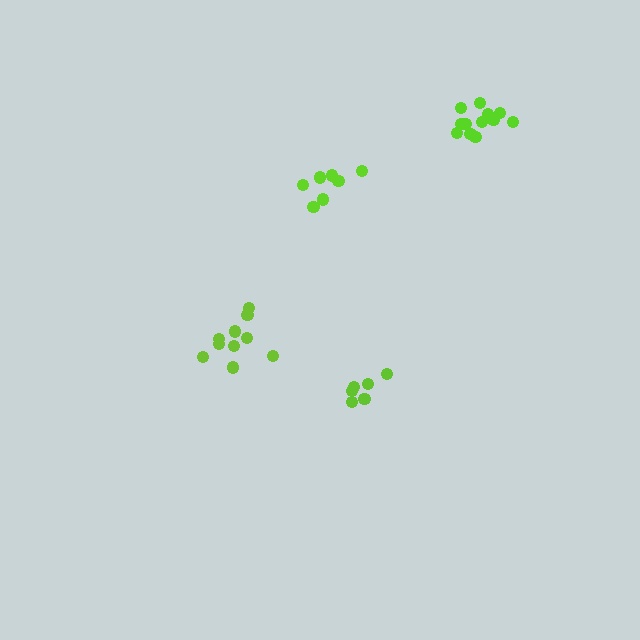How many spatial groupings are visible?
There are 4 spatial groupings.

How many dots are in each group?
Group 1: 6 dots, Group 2: 7 dots, Group 3: 10 dots, Group 4: 12 dots (35 total).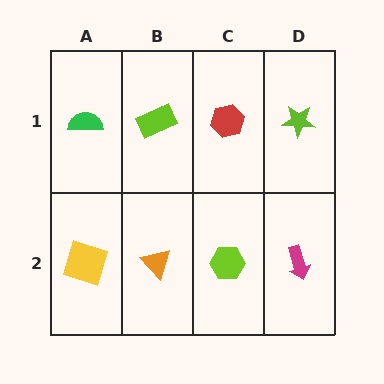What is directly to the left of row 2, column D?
A lime hexagon.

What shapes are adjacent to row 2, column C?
A red hexagon (row 1, column C), an orange triangle (row 2, column B), a magenta arrow (row 2, column D).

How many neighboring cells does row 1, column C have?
3.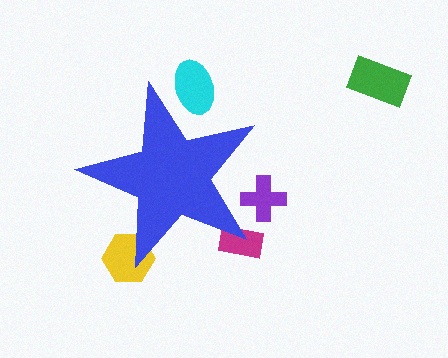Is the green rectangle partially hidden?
No, the green rectangle is fully visible.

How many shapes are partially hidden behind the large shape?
4 shapes are partially hidden.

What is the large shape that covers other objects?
A blue star.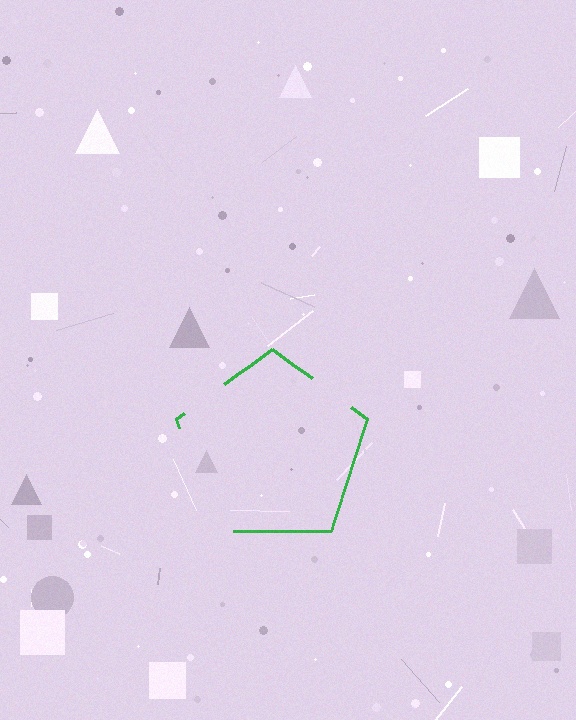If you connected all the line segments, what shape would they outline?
They would outline a pentagon.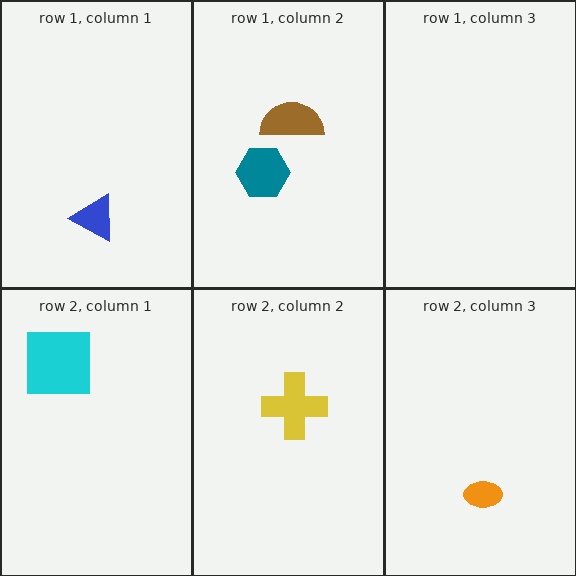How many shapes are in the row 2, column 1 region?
1.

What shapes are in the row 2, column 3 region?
The orange ellipse.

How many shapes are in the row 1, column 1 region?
1.